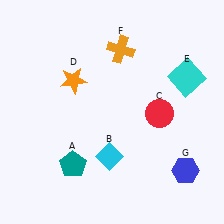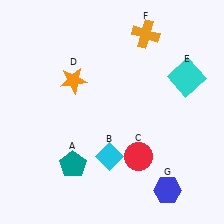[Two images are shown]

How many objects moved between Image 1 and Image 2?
3 objects moved between the two images.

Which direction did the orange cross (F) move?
The orange cross (F) moved right.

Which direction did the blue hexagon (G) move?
The blue hexagon (G) moved down.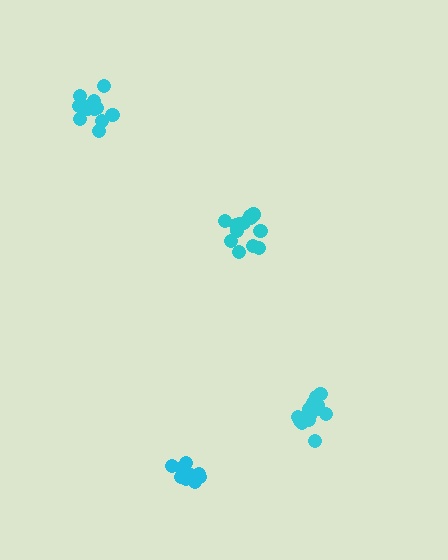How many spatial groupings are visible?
There are 4 spatial groupings.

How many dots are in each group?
Group 1: 14 dots, Group 2: 13 dots, Group 3: 14 dots, Group 4: 12 dots (53 total).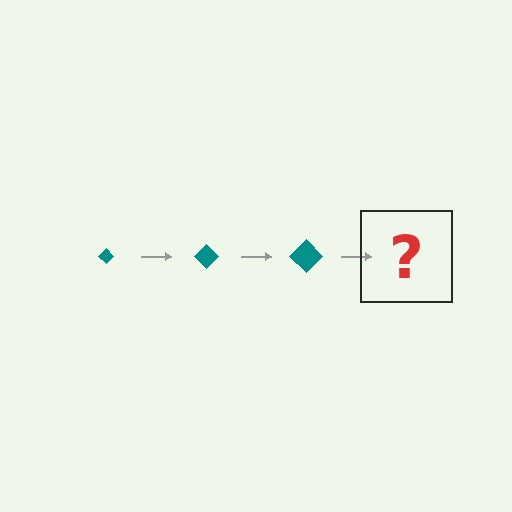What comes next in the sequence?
The next element should be a teal diamond, larger than the previous one.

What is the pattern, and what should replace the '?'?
The pattern is that the diamond gets progressively larger each step. The '?' should be a teal diamond, larger than the previous one.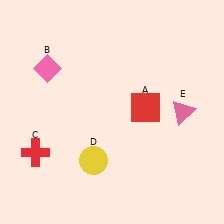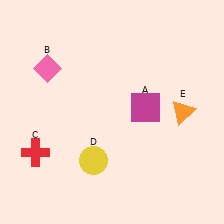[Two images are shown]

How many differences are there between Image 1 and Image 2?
There are 2 differences between the two images.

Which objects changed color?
A changed from red to magenta. E changed from pink to orange.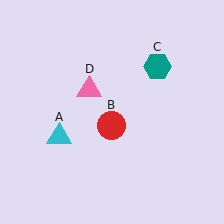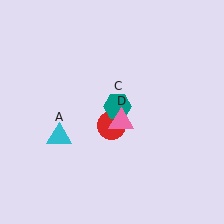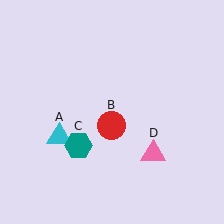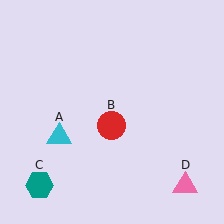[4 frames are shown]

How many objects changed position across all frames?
2 objects changed position: teal hexagon (object C), pink triangle (object D).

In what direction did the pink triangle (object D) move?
The pink triangle (object D) moved down and to the right.